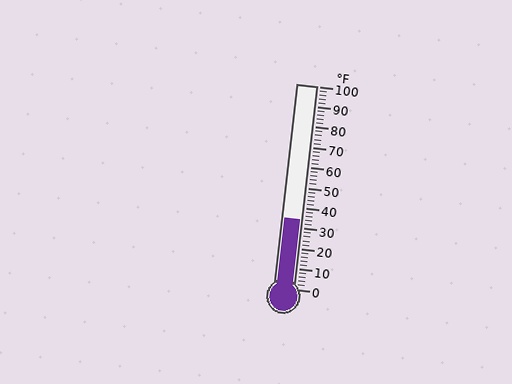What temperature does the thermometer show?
The thermometer shows approximately 34°F.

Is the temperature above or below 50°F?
The temperature is below 50°F.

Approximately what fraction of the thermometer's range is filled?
The thermometer is filled to approximately 35% of its range.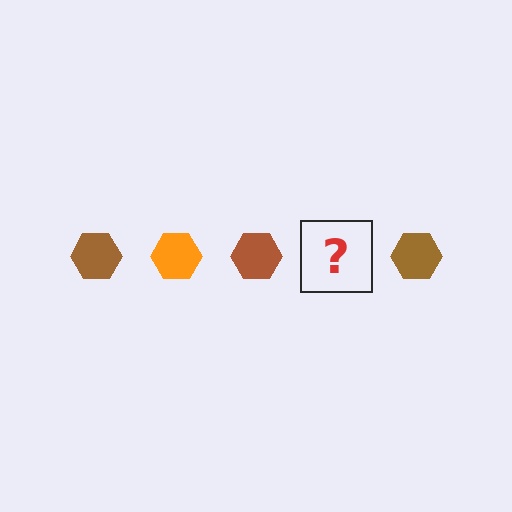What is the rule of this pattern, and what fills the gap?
The rule is that the pattern cycles through brown, orange hexagons. The gap should be filled with an orange hexagon.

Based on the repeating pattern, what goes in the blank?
The blank should be an orange hexagon.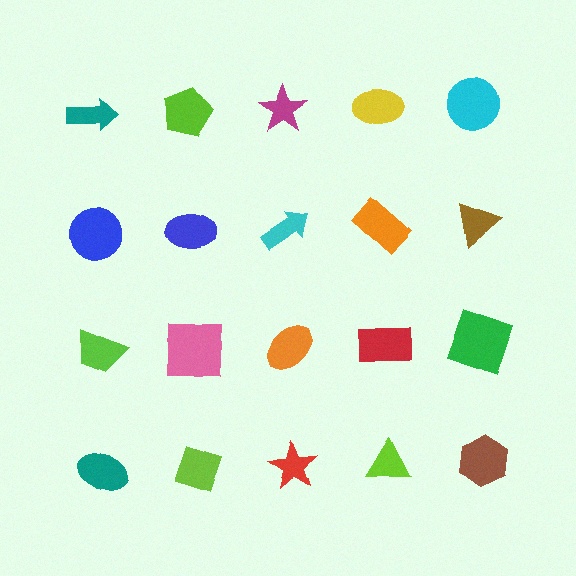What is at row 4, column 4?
A lime triangle.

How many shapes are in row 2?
5 shapes.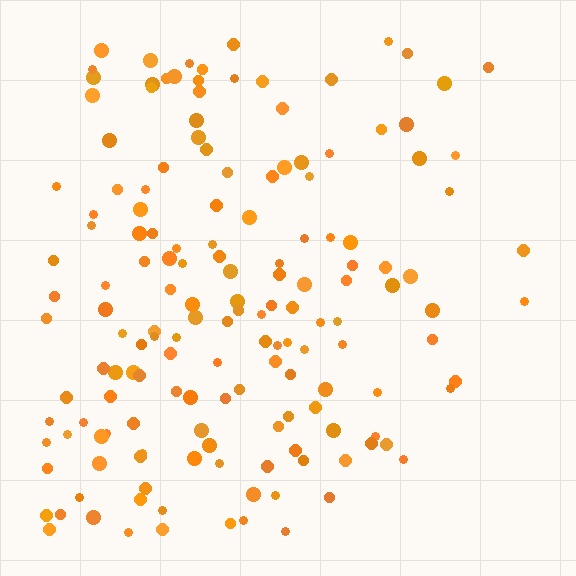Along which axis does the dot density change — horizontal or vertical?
Horizontal.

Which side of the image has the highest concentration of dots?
The left.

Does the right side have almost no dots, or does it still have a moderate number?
Still a moderate number, just noticeably fewer than the left.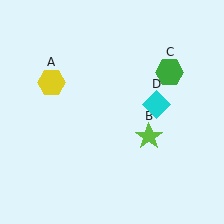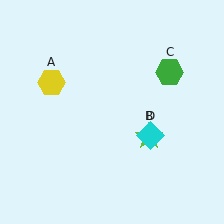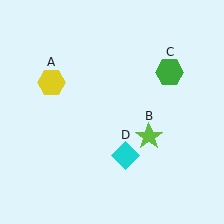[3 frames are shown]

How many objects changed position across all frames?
1 object changed position: cyan diamond (object D).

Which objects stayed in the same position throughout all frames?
Yellow hexagon (object A) and lime star (object B) and green hexagon (object C) remained stationary.